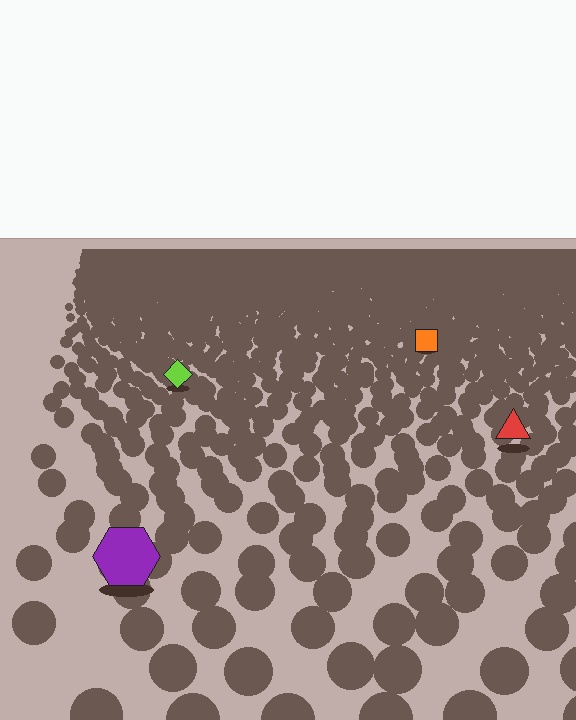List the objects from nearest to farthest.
From nearest to farthest: the purple hexagon, the red triangle, the lime diamond, the orange square.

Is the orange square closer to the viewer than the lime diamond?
No. The lime diamond is closer — you can tell from the texture gradient: the ground texture is coarser near it.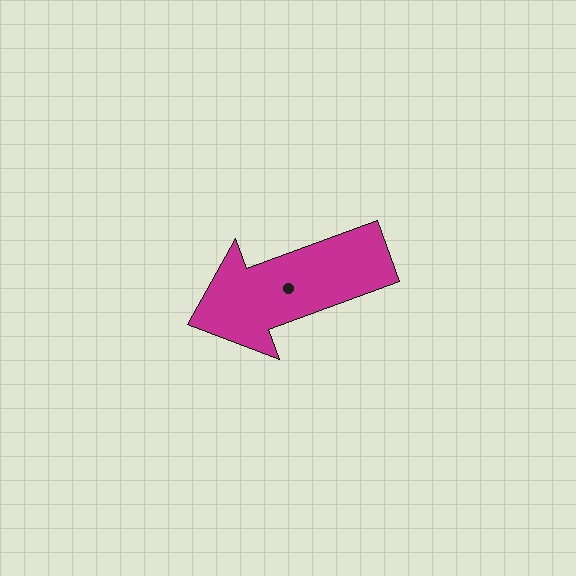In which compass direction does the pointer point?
West.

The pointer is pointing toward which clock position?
Roughly 8 o'clock.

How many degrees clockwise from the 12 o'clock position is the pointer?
Approximately 250 degrees.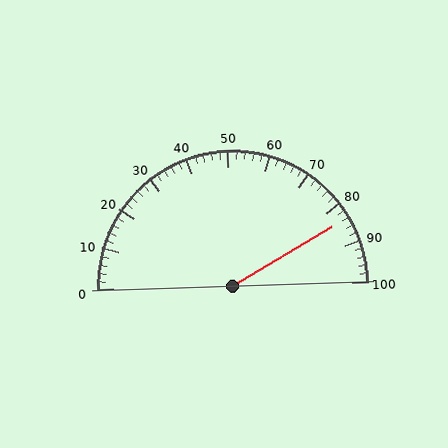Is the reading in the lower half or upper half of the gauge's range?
The reading is in the upper half of the range (0 to 100).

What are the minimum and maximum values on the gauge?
The gauge ranges from 0 to 100.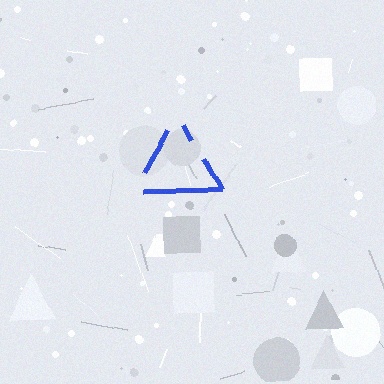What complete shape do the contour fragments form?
The contour fragments form a triangle.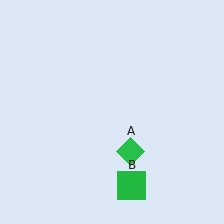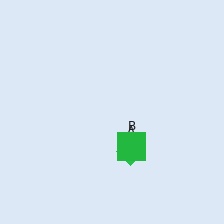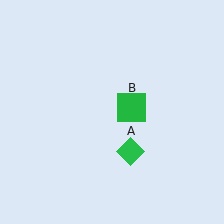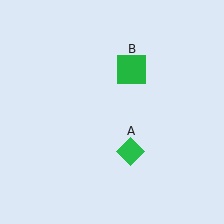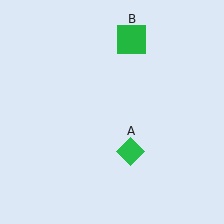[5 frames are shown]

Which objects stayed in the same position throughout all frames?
Green diamond (object A) remained stationary.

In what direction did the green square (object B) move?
The green square (object B) moved up.